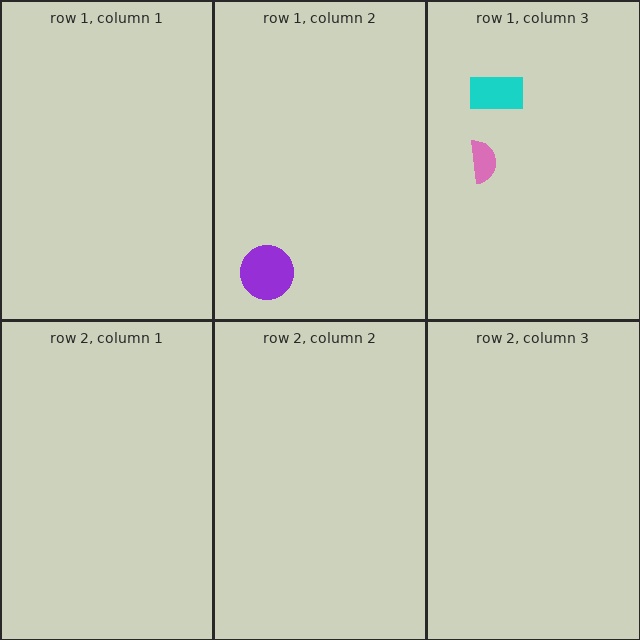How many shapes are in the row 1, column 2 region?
1.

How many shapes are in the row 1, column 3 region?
2.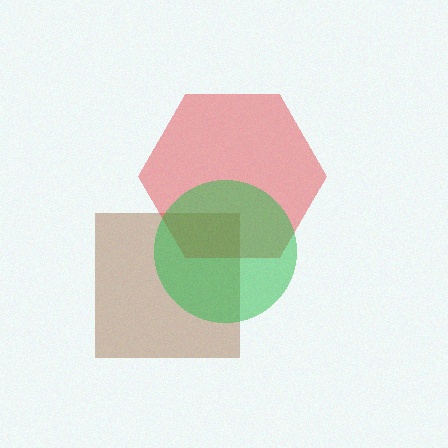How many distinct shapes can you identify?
There are 3 distinct shapes: a brown square, a red hexagon, a green circle.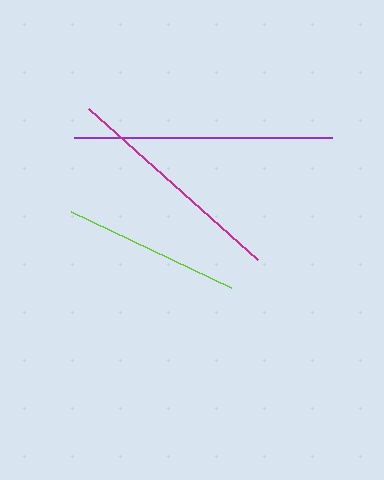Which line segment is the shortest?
The lime line is the shortest at approximately 177 pixels.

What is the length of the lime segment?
The lime segment is approximately 177 pixels long.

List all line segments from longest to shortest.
From longest to shortest: purple, magenta, lime.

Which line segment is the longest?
The purple line is the longest at approximately 258 pixels.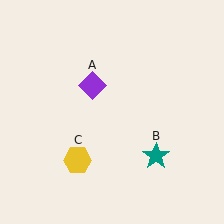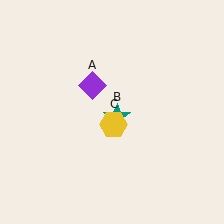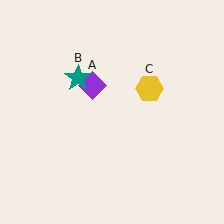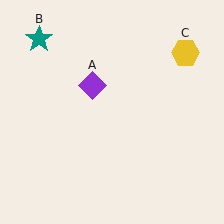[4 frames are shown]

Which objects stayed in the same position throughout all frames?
Purple diamond (object A) remained stationary.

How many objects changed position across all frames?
2 objects changed position: teal star (object B), yellow hexagon (object C).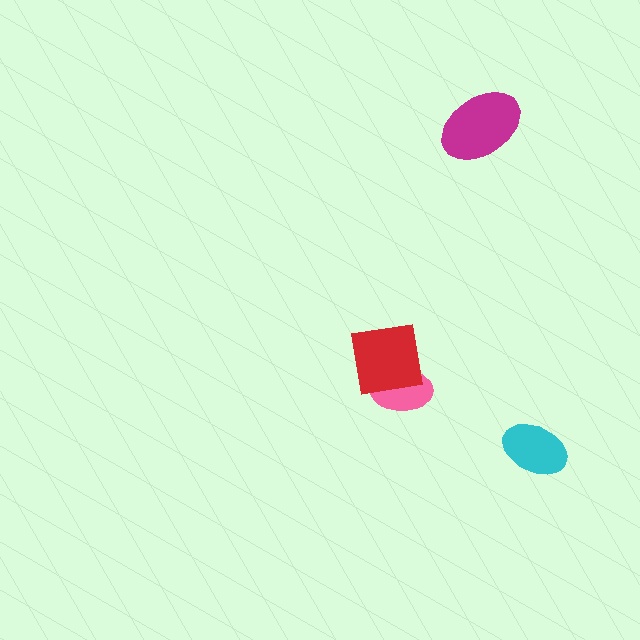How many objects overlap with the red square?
1 object overlaps with the red square.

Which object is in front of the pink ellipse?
The red square is in front of the pink ellipse.